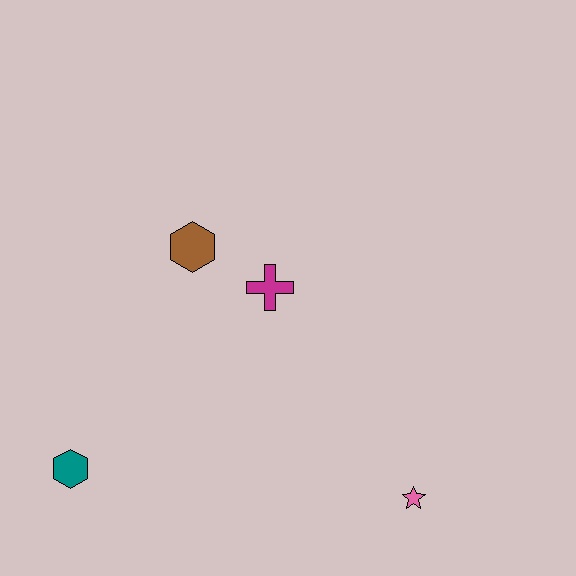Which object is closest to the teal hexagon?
The brown hexagon is closest to the teal hexagon.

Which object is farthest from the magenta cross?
The teal hexagon is farthest from the magenta cross.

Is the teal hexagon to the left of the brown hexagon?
Yes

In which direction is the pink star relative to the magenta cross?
The pink star is below the magenta cross.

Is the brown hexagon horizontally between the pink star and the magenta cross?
No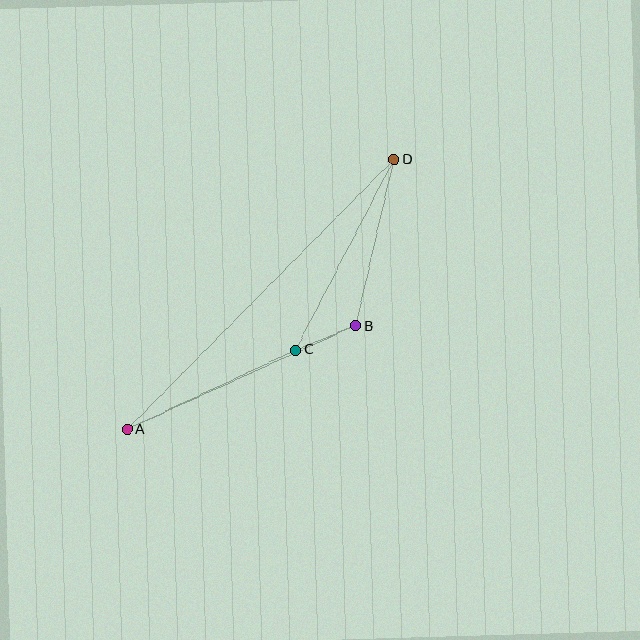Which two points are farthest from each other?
Points A and D are farthest from each other.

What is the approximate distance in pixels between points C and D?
The distance between C and D is approximately 215 pixels.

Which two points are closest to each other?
Points B and C are closest to each other.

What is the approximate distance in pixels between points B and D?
The distance between B and D is approximately 170 pixels.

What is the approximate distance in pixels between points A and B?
The distance between A and B is approximately 251 pixels.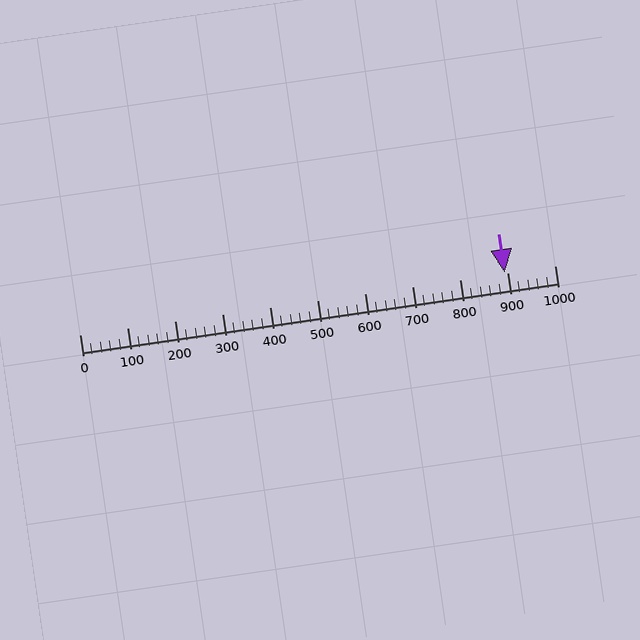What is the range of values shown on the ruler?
The ruler shows values from 0 to 1000.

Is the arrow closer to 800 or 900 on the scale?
The arrow is closer to 900.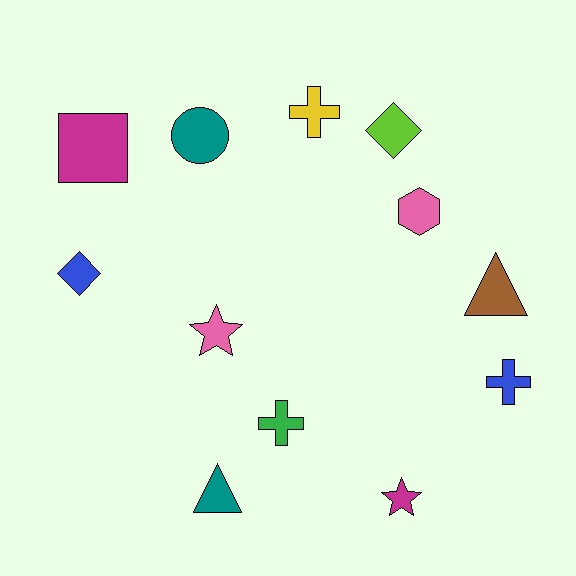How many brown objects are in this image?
There is 1 brown object.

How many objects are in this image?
There are 12 objects.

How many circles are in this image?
There is 1 circle.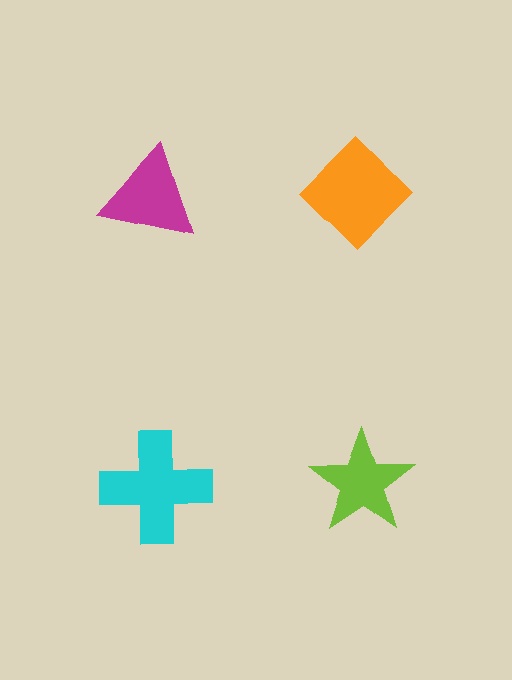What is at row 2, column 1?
A cyan cross.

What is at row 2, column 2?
A lime star.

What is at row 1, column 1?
A magenta triangle.